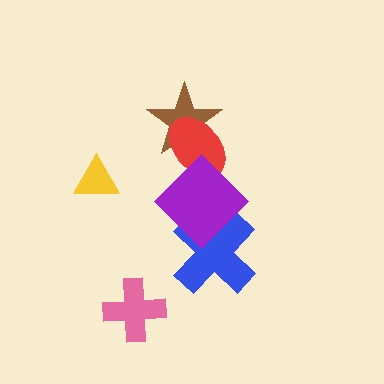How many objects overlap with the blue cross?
1 object overlaps with the blue cross.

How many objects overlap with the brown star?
1 object overlaps with the brown star.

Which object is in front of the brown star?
The red ellipse is in front of the brown star.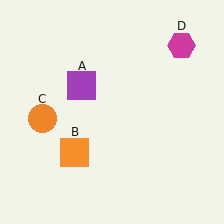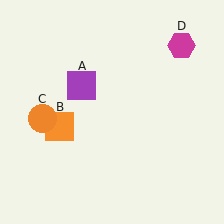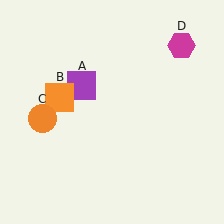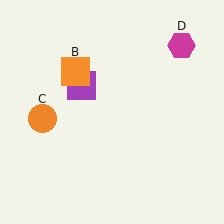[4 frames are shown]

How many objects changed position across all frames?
1 object changed position: orange square (object B).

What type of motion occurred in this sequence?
The orange square (object B) rotated clockwise around the center of the scene.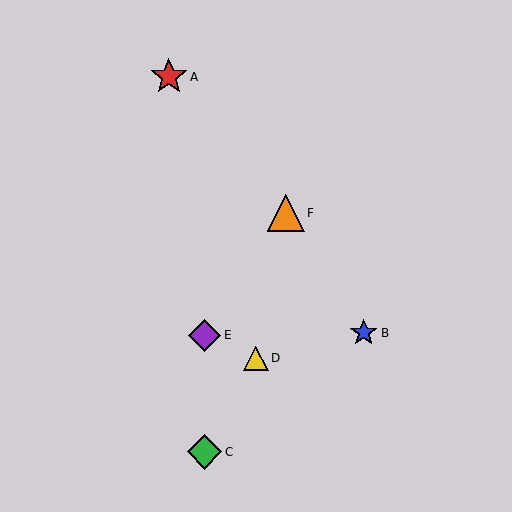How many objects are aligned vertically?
2 objects (C, E) are aligned vertically.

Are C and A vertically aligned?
No, C is at x≈205 and A is at x≈169.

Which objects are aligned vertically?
Objects C, E are aligned vertically.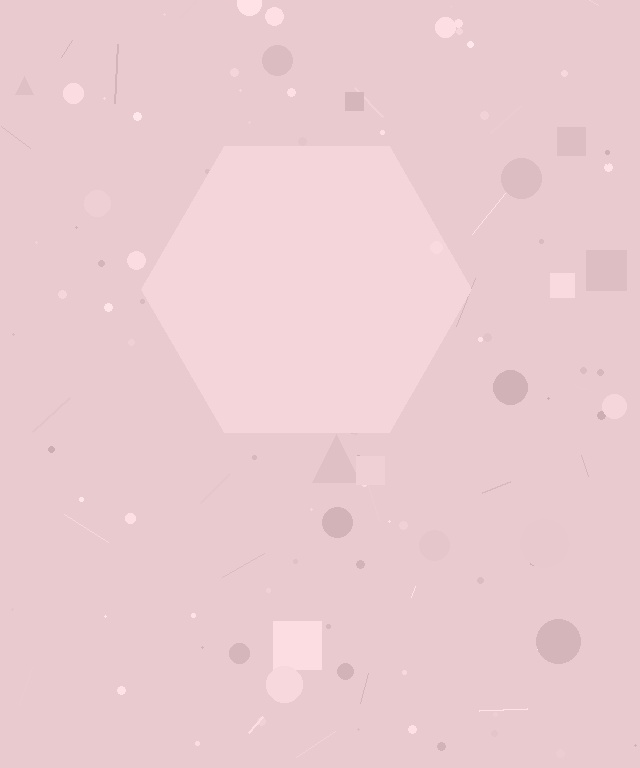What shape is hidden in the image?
A hexagon is hidden in the image.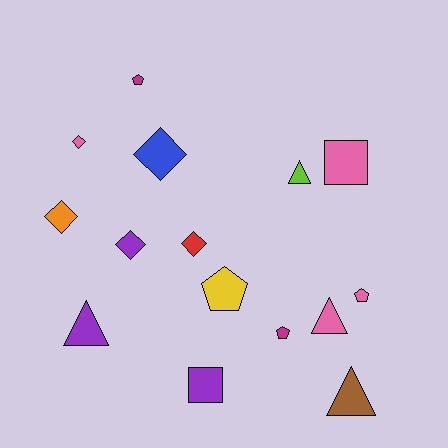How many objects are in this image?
There are 15 objects.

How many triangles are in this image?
There are 4 triangles.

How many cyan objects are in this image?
There are no cyan objects.